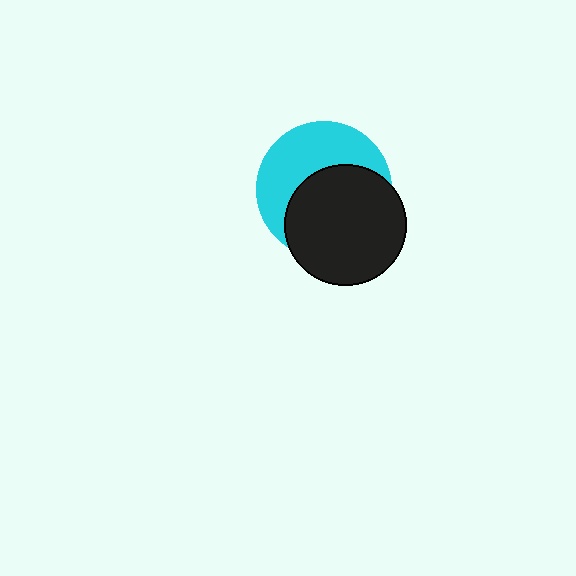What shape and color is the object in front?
The object in front is a black circle.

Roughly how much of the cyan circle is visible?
About half of it is visible (roughly 46%).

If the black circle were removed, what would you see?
You would see the complete cyan circle.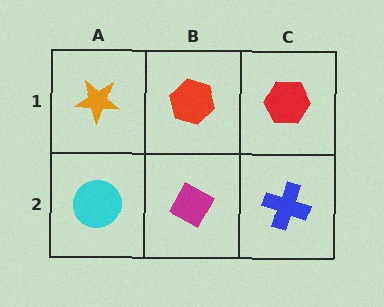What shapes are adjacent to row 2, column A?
An orange star (row 1, column A), a magenta diamond (row 2, column B).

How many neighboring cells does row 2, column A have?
2.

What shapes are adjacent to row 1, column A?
A cyan circle (row 2, column A), a red hexagon (row 1, column B).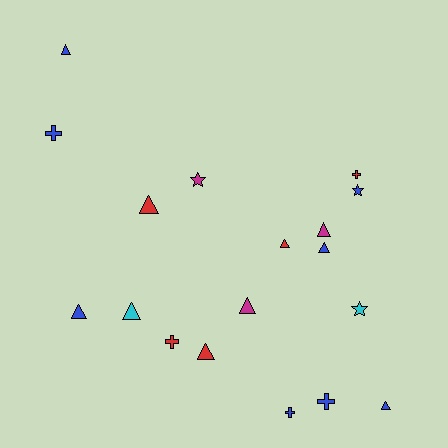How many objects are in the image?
There are 18 objects.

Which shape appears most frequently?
Triangle, with 10 objects.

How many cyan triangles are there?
There is 1 cyan triangle.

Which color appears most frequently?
Blue, with 8 objects.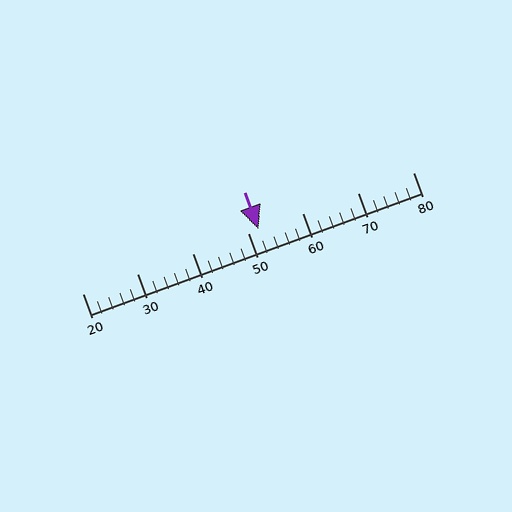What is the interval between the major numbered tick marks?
The major tick marks are spaced 10 units apart.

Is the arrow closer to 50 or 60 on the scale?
The arrow is closer to 50.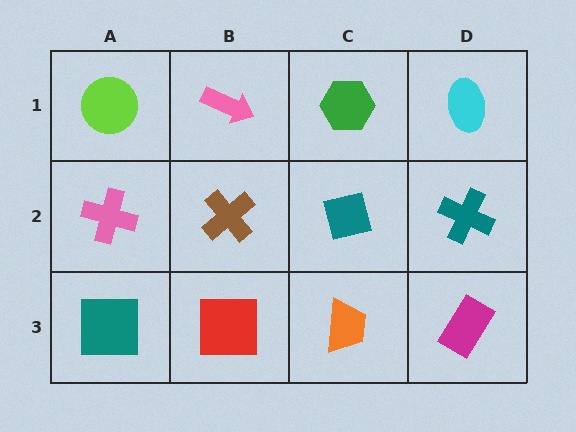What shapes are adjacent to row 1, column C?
A teal square (row 2, column C), a pink arrow (row 1, column B), a cyan ellipse (row 1, column D).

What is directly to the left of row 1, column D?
A green hexagon.